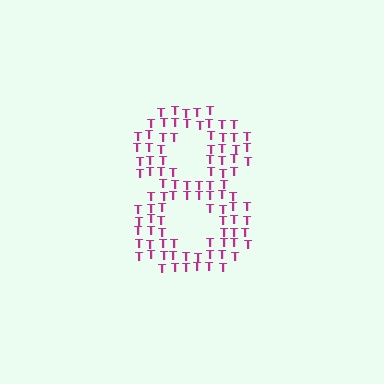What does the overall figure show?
The overall figure shows the digit 8.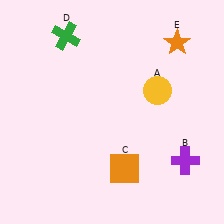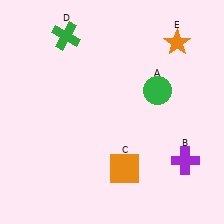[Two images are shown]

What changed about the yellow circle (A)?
In Image 1, A is yellow. In Image 2, it changed to green.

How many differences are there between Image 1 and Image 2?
There is 1 difference between the two images.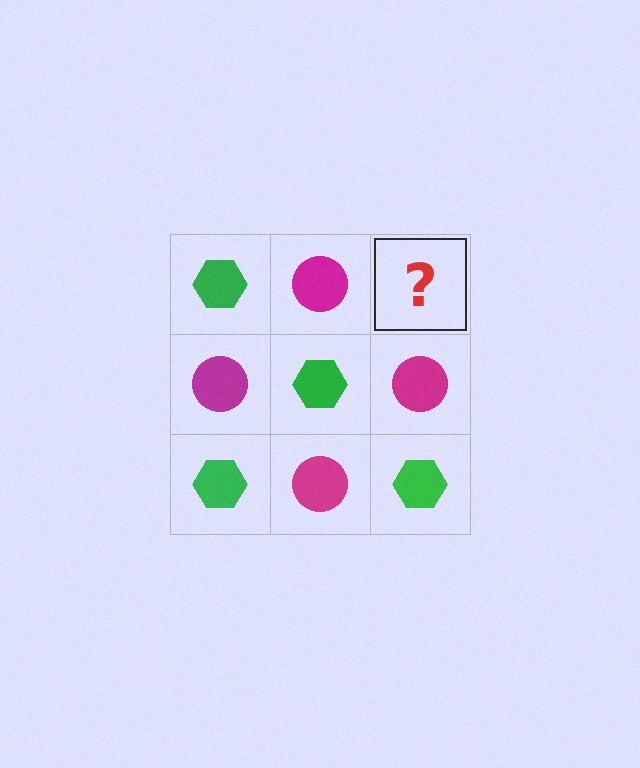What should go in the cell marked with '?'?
The missing cell should contain a green hexagon.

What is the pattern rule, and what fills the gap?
The rule is that it alternates green hexagon and magenta circle in a checkerboard pattern. The gap should be filled with a green hexagon.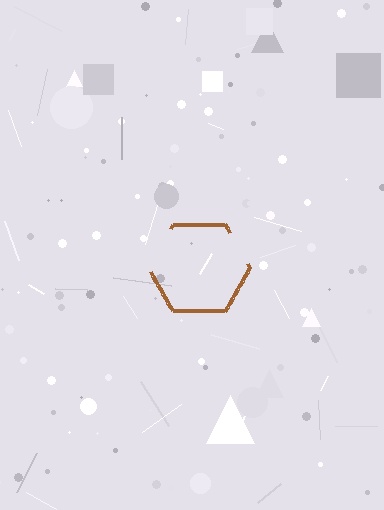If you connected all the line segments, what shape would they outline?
They would outline a hexagon.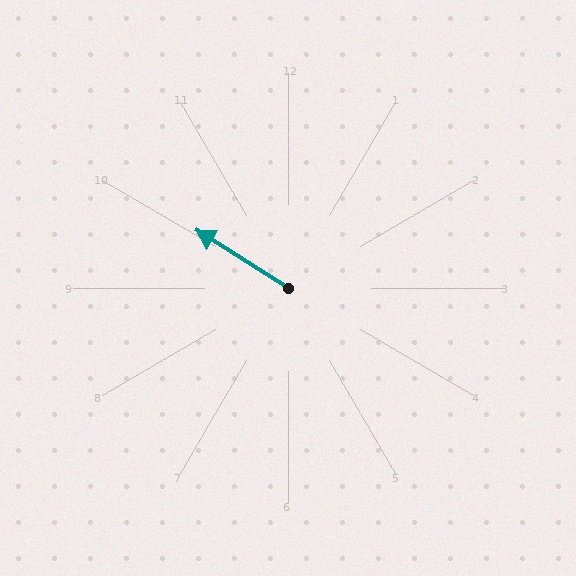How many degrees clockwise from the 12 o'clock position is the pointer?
Approximately 302 degrees.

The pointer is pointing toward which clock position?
Roughly 10 o'clock.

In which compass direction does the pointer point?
Northwest.